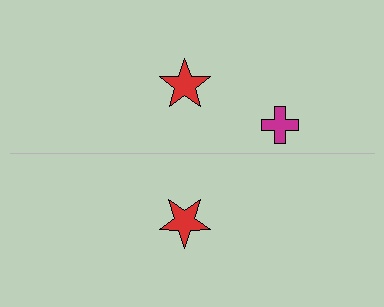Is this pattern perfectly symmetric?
No, the pattern is not perfectly symmetric. A magenta cross is missing from the bottom side.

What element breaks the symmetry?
A magenta cross is missing from the bottom side.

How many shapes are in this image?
There are 3 shapes in this image.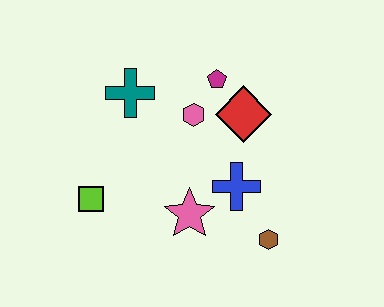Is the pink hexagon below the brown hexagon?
No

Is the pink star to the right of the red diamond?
No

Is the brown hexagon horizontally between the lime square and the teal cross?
No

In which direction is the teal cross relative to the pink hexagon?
The teal cross is to the left of the pink hexagon.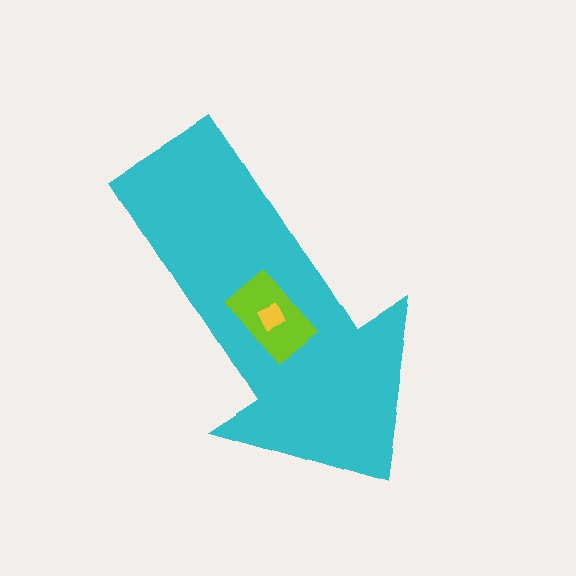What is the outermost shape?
The cyan arrow.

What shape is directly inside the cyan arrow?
The lime rectangle.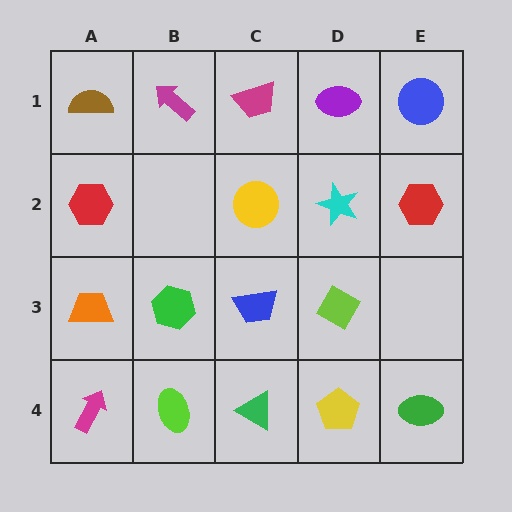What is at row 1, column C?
A magenta trapezoid.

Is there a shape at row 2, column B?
No, that cell is empty.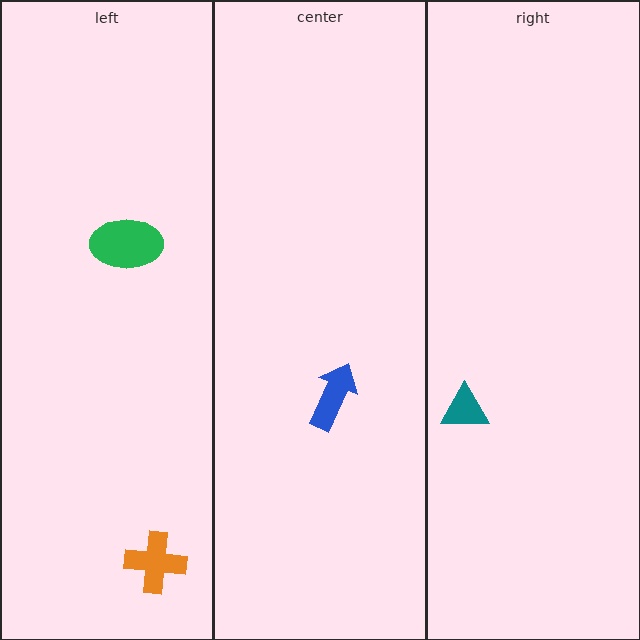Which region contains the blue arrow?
The center region.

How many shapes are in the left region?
2.